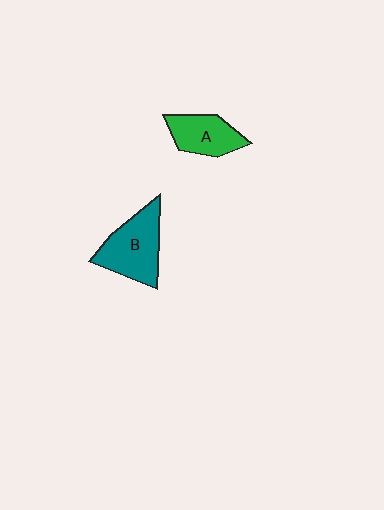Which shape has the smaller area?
Shape A (green).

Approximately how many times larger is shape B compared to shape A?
Approximately 1.4 times.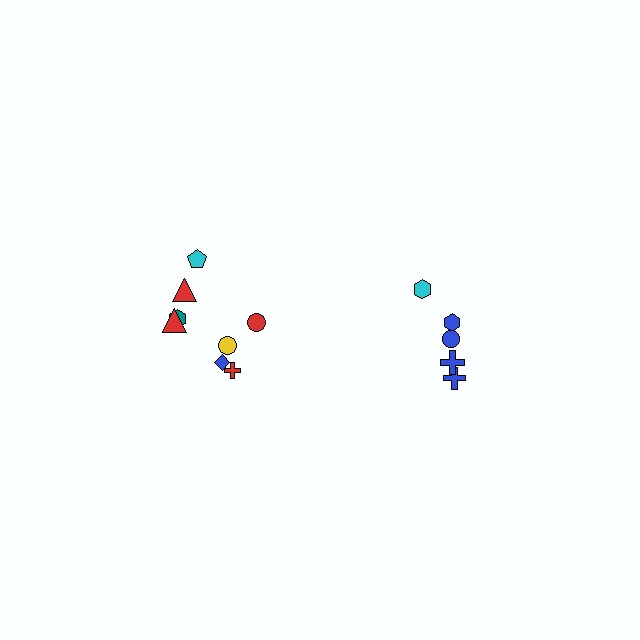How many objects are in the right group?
There are 5 objects.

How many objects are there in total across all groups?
There are 13 objects.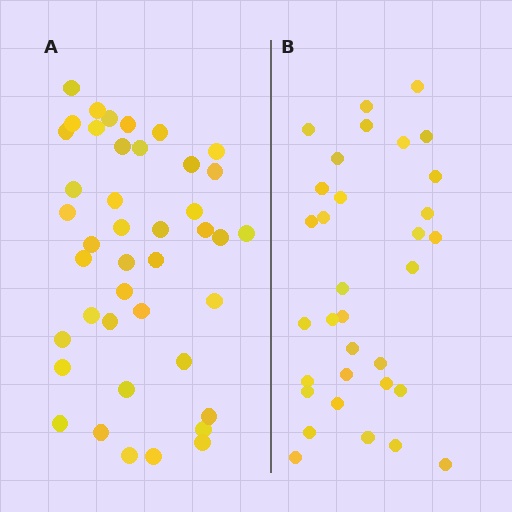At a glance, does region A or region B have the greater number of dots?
Region A (the left region) has more dots.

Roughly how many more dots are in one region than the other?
Region A has roughly 8 or so more dots than region B.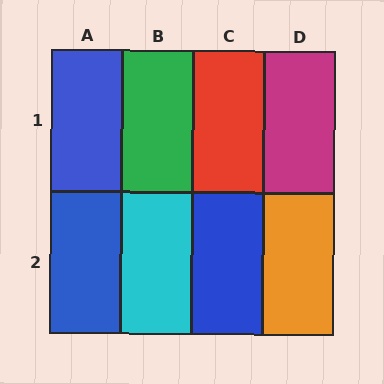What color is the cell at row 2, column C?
Blue.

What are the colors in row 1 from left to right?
Blue, green, red, magenta.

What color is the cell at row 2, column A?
Blue.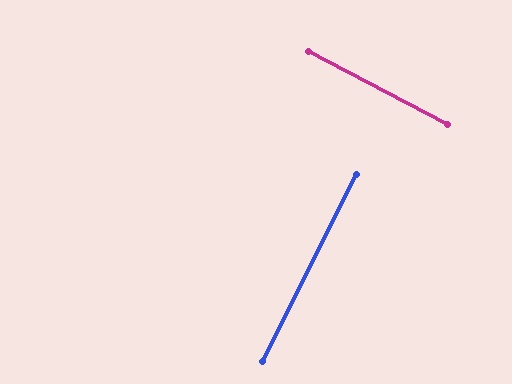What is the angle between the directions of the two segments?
Approximately 89 degrees.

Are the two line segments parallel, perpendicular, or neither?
Perpendicular — they meet at approximately 89°.